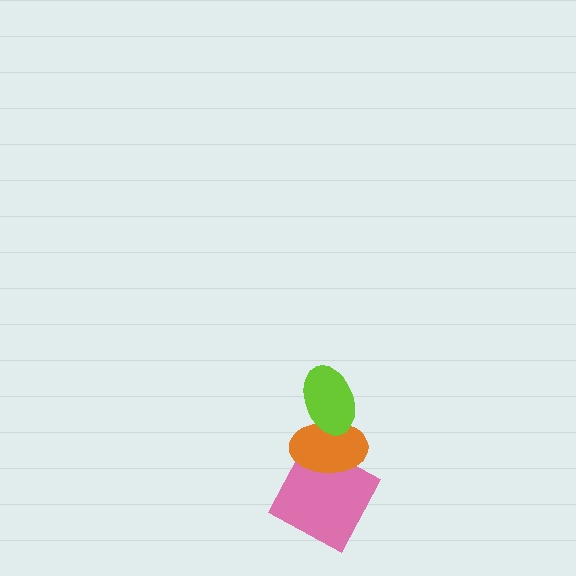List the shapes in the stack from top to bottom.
From top to bottom: the lime ellipse, the orange ellipse, the pink square.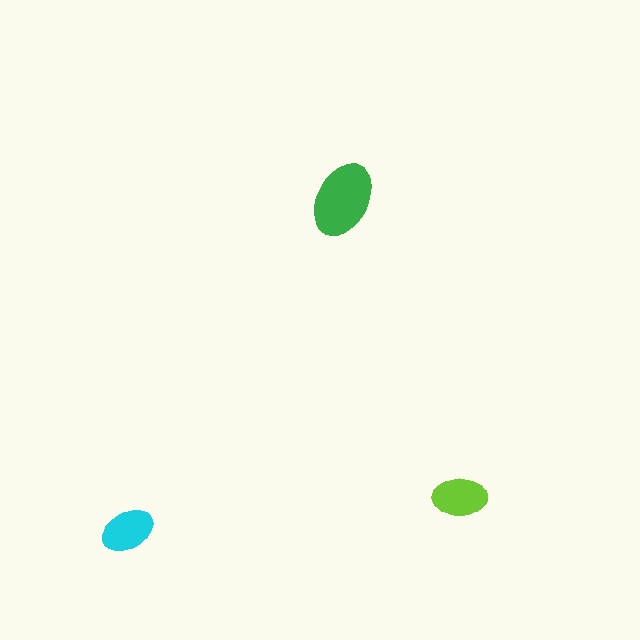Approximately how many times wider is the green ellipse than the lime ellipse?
About 1.5 times wider.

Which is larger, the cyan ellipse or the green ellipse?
The green one.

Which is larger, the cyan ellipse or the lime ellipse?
The lime one.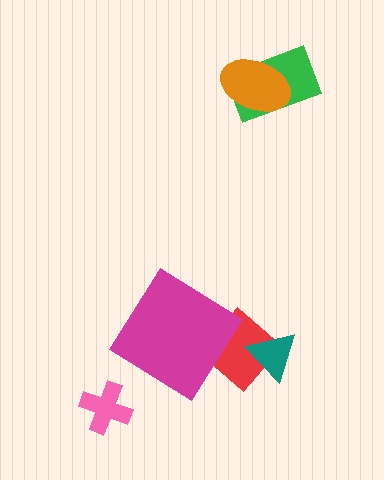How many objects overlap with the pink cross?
0 objects overlap with the pink cross.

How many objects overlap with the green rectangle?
1 object overlaps with the green rectangle.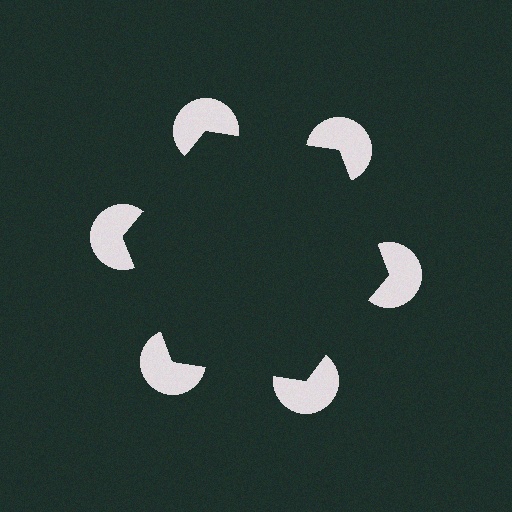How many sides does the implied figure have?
6 sides.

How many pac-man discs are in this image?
There are 6 — one at each vertex of the illusory hexagon.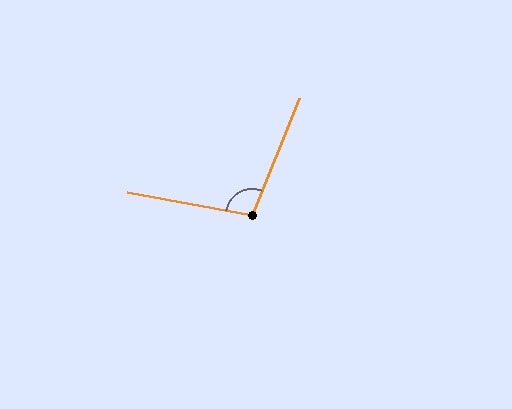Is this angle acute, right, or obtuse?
It is obtuse.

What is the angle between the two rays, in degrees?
Approximately 102 degrees.